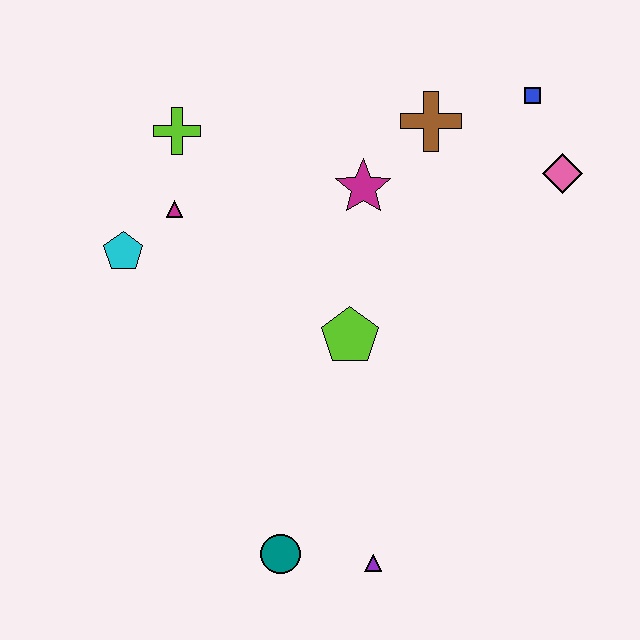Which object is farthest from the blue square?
The teal circle is farthest from the blue square.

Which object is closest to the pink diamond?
The blue square is closest to the pink diamond.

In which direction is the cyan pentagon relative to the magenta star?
The cyan pentagon is to the left of the magenta star.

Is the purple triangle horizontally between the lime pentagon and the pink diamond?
Yes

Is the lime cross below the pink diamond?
No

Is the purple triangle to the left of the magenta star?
No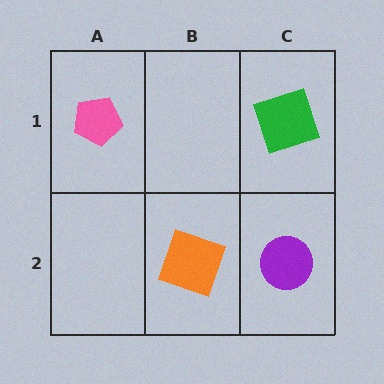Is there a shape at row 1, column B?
No, that cell is empty.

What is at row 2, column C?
A purple circle.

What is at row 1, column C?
A green square.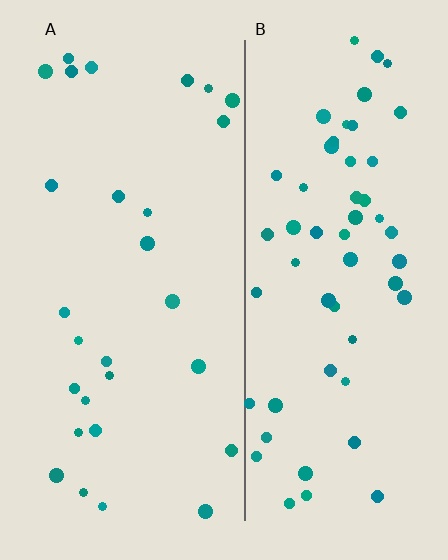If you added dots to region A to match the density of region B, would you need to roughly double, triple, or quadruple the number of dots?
Approximately double.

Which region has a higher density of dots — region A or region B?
B (the right).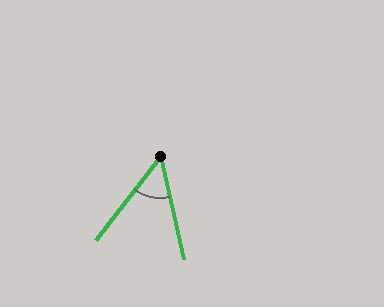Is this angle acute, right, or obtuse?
It is acute.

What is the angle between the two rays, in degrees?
Approximately 50 degrees.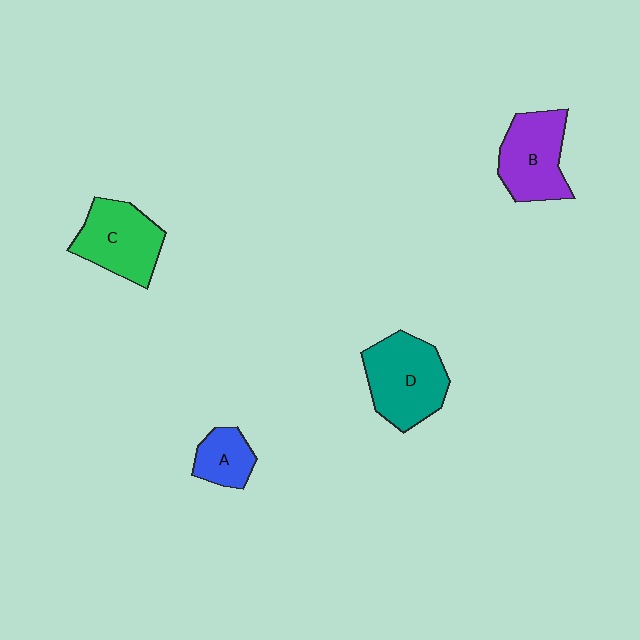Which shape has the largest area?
Shape D (teal).